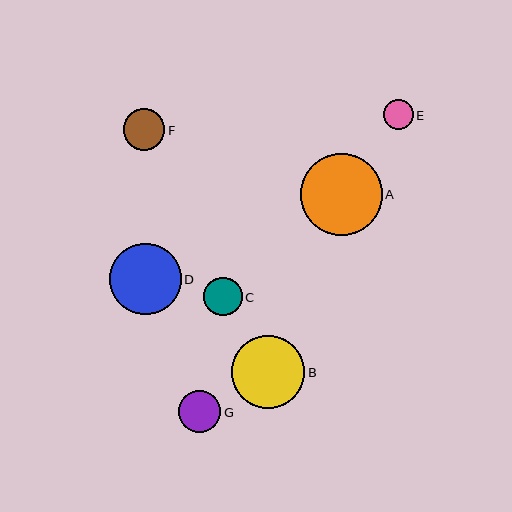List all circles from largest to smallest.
From largest to smallest: A, B, D, G, F, C, E.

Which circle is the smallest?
Circle E is the smallest with a size of approximately 30 pixels.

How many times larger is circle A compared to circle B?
Circle A is approximately 1.1 times the size of circle B.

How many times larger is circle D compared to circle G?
Circle D is approximately 1.7 times the size of circle G.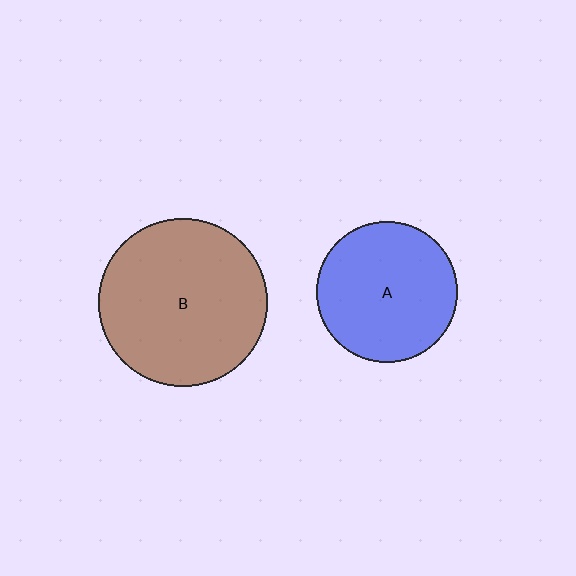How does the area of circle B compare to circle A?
Approximately 1.4 times.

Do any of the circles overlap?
No, none of the circles overlap.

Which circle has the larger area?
Circle B (brown).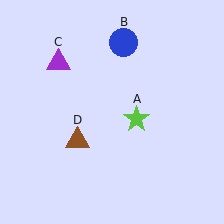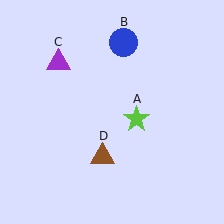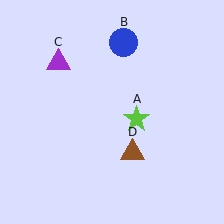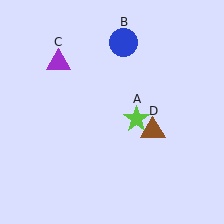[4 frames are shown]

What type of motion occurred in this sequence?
The brown triangle (object D) rotated counterclockwise around the center of the scene.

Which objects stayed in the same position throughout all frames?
Lime star (object A) and blue circle (object B) and purple triangle (object C) remained stationary.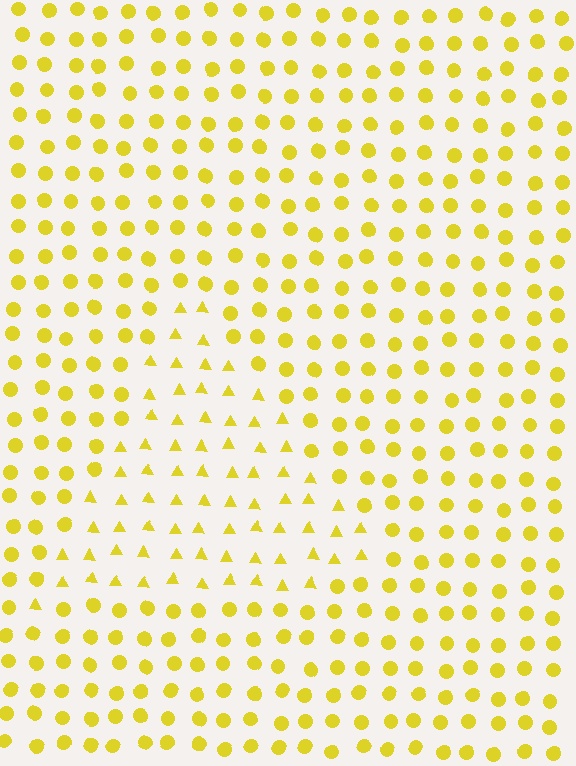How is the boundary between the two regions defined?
The boundary is defined by a change in element shape: triangles inside vs. circles outside. All elements share the same color and spacing.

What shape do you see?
I see a triangle.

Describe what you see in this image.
The image is filled with small yellow elements arranged in a uniform grid. A triangle-shaped region contains triangles, while the surrounding area contains circles. The boundary is defined purely by the change in element shape.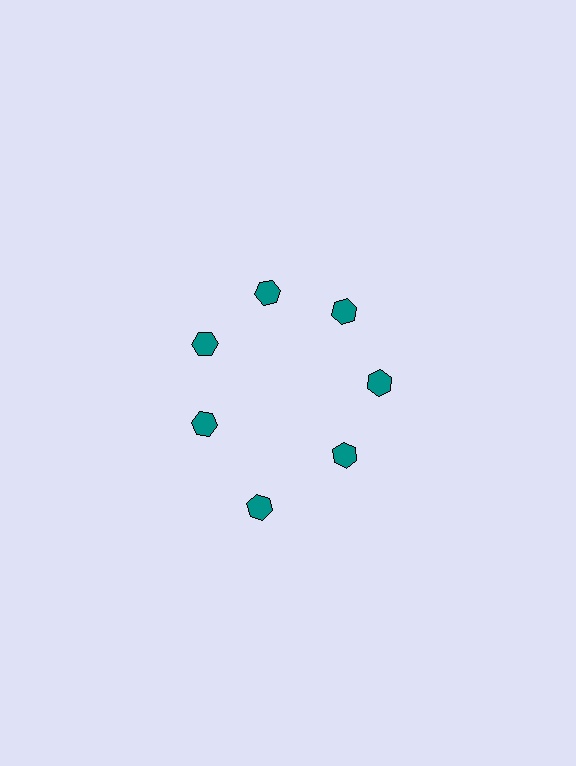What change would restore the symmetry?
The symmetry would be restored by moving it inward, back onto the ring so that all 7 hexagons sit at equal angles and equal distance from the center.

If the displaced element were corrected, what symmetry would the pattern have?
It would have 7-fold rotational symmetry — the pattern would map onto itself every 51 degrees.